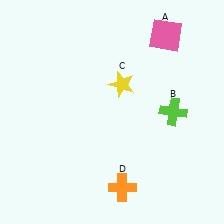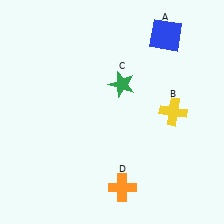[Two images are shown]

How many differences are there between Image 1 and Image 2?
There are 3 differences between the two images.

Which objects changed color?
A changed from pink to blue. B changed from lime to yellow. C changed from yellow to green.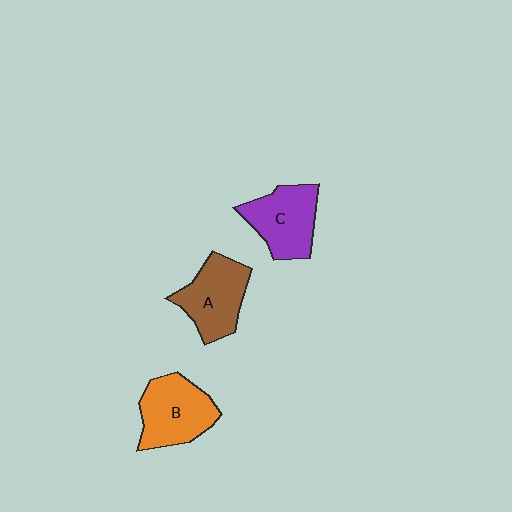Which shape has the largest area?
Shape B (orange).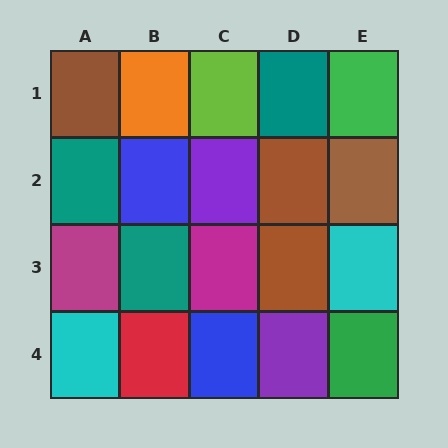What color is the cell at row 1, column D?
Teal.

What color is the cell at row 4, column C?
Blue.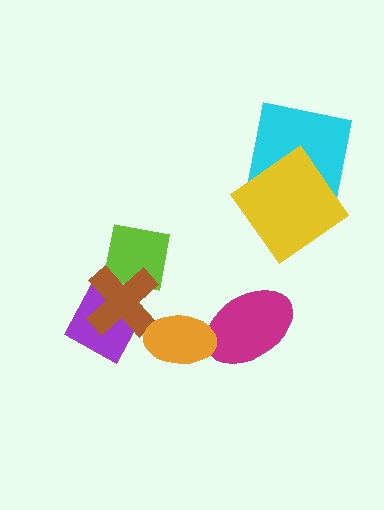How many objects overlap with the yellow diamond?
1 object overlaps with the yellow diamond.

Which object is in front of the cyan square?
The yellow diamond is in front of the cyan square.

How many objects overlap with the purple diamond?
1 object overlaps with the purple diamond.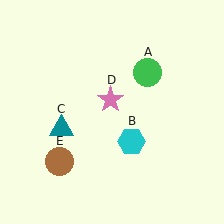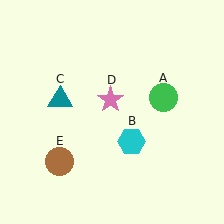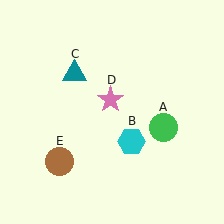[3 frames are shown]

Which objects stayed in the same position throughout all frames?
Cyan hexagon (object B) and pink star (object D) and brown circle (object E) remained stationary.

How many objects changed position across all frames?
2 objects changed position: green circle (object A), teal triangle (object C).